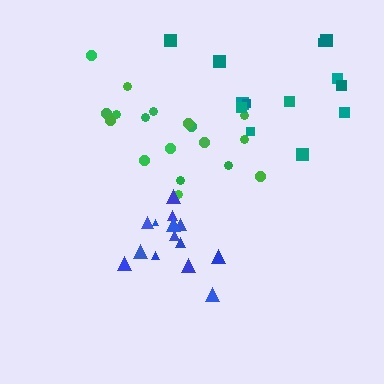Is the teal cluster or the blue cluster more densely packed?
Blue.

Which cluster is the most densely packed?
Blue.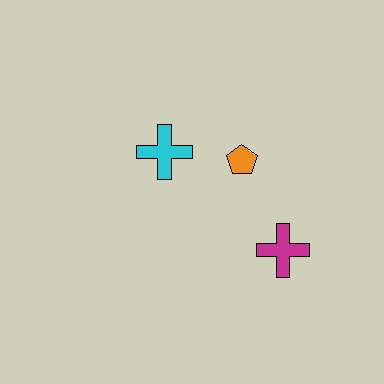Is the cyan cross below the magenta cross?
No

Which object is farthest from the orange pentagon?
The magenta cross is farthest from the orange pentagon.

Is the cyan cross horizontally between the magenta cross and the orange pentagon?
No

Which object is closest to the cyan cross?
The orange pentagon is closest to the cyan cross.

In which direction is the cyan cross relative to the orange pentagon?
The cyan cross is to the left of the orange pentagon.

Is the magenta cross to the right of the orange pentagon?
Yes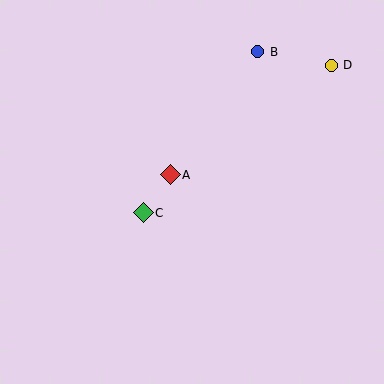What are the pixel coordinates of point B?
Point B is at (258, 52).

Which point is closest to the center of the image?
Point A at (170, 175) is closest to the center.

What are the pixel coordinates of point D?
Point D is at (331, 65).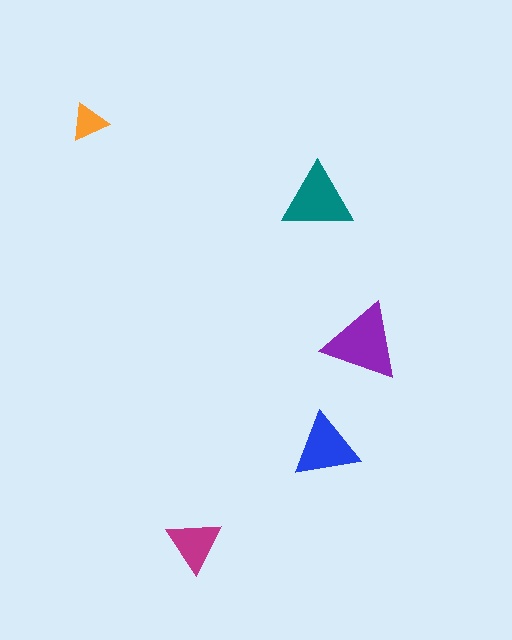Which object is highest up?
The orange triangle is topmost.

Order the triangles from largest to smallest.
the purple one, the teal one, the blue one, the magenta one, the orange one.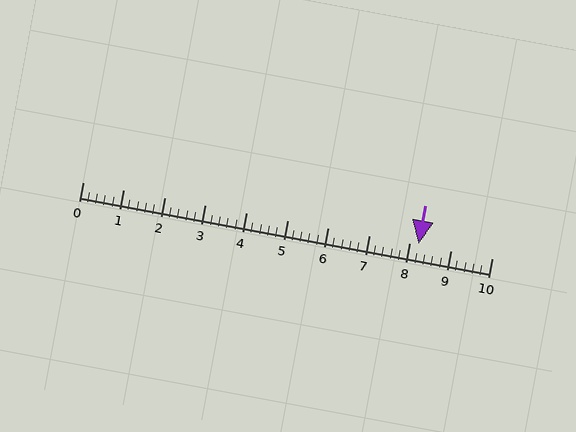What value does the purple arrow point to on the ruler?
The purple arrow points to approximately 8.2.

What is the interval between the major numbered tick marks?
The major tick marks are spaced 1 units apart.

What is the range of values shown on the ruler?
The ruler shows values from 0 to 10.